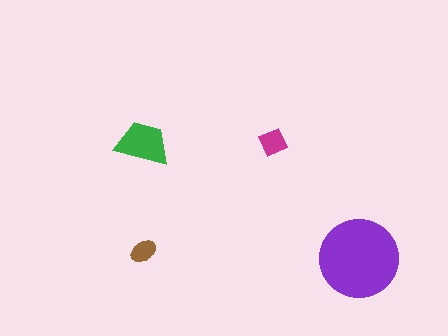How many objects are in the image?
There are 4 objects in the image.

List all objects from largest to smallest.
The purple circle, the green trapezoid, the magenta diamond, the brown ellipse.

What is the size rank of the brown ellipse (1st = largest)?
4th.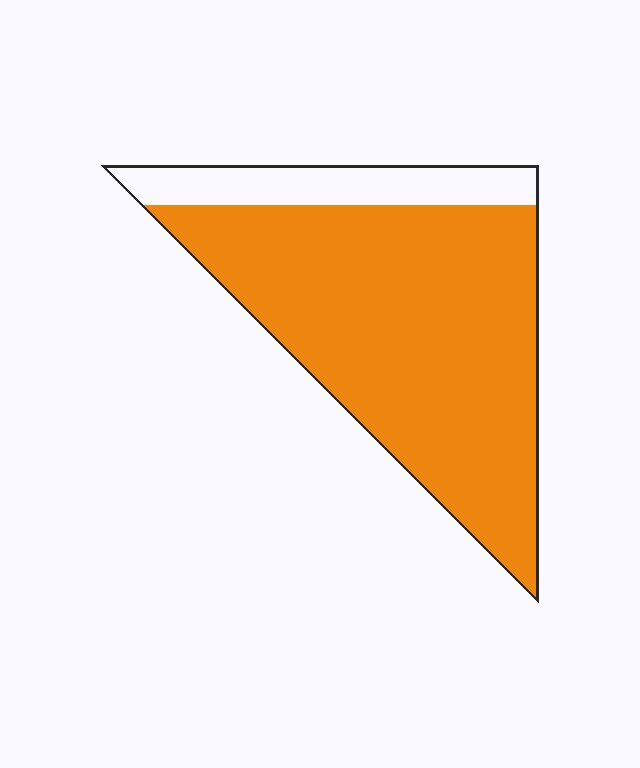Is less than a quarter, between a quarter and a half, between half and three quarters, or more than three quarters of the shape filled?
More than three quarters.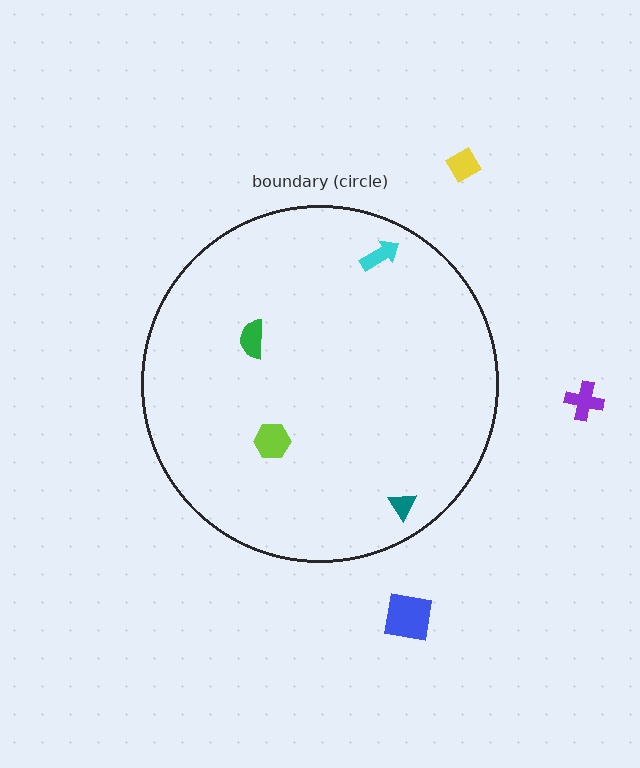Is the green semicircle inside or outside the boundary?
Inside.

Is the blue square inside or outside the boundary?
Outside.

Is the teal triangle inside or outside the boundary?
Inside.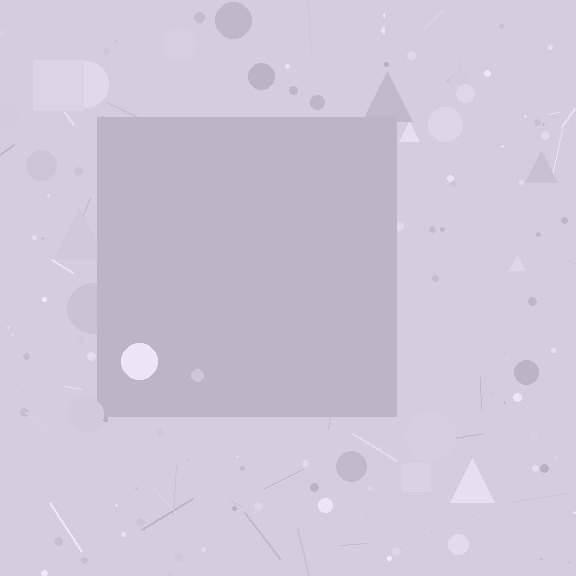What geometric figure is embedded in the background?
A square is embedded in the background.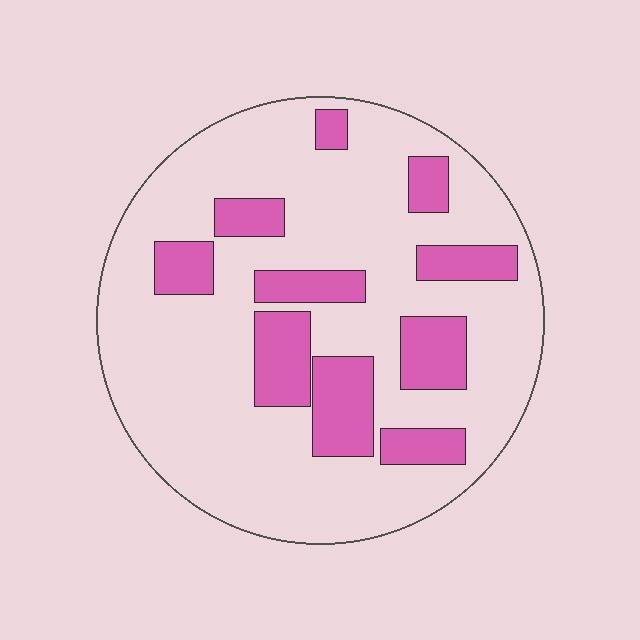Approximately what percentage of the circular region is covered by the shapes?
Approximately 25%.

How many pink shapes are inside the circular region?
10.